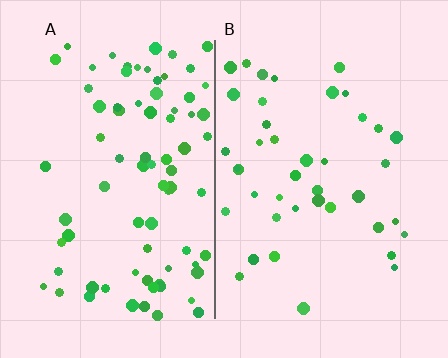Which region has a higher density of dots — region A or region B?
A (the left).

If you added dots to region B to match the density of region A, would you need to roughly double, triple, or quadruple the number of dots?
Approximately double.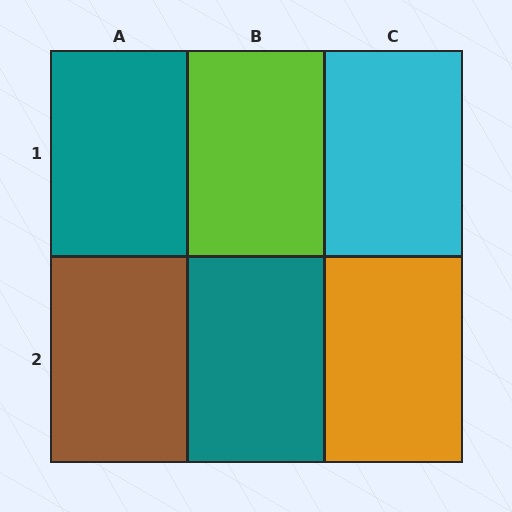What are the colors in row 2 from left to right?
Brown, teal, orange.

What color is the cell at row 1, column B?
Lime.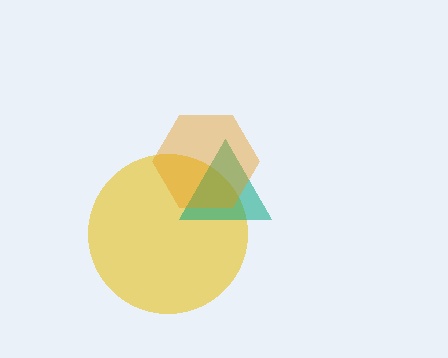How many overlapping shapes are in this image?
There are 3 overlapping shapes in the image.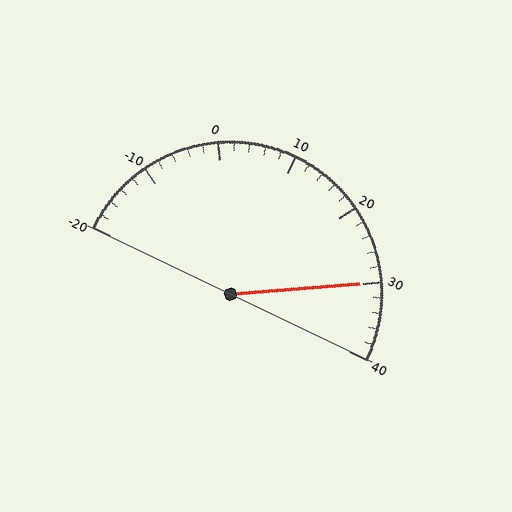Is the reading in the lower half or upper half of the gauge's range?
The reading is in the upper half of the range (-20 to 40).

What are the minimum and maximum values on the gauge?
The gauge ranges from -20 to 40.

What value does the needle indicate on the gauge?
The needle indicates approximately 30.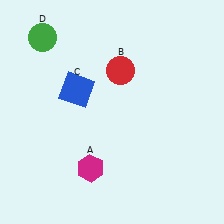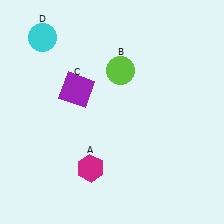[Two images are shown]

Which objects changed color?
B changed from red to lime. C changed from blue to purple. D changed from green to cyan.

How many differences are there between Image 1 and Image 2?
There are 3 differences between the two images.